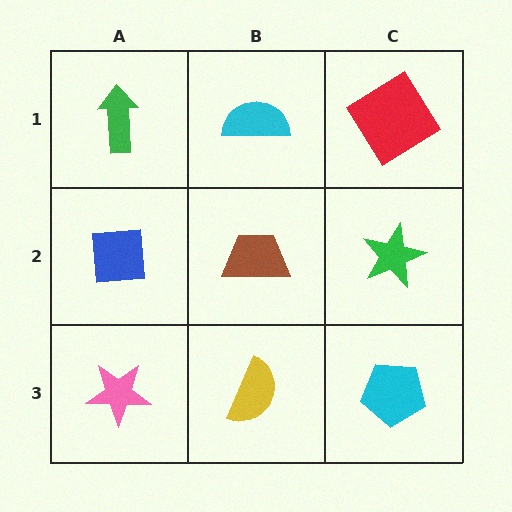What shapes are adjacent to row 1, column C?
A green star (row 2, column C), a cyan semicircle (row 1, column B).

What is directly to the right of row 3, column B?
A cyan pentagon.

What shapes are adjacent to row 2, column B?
A cyan semicircle (row 1, column B), a yellow semicircle (row 3, column B), a blue square (row 2, column A), a green star (row 2, column C).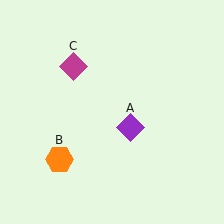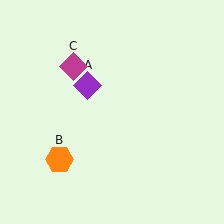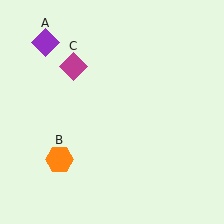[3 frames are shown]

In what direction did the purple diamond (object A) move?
The purple diamond (object A) moved up and to the left.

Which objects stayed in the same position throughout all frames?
Orange hexagon (object B) and magenta diamond (object C) remained stationary.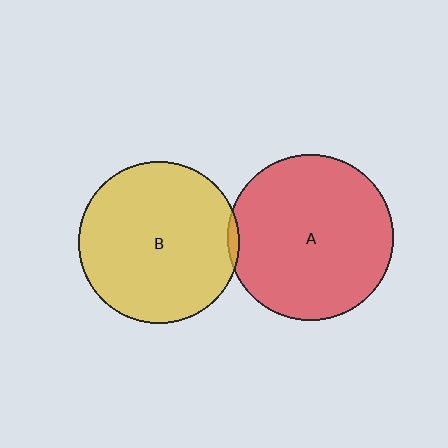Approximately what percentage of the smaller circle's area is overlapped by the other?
Approximately 5%.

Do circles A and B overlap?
Yes.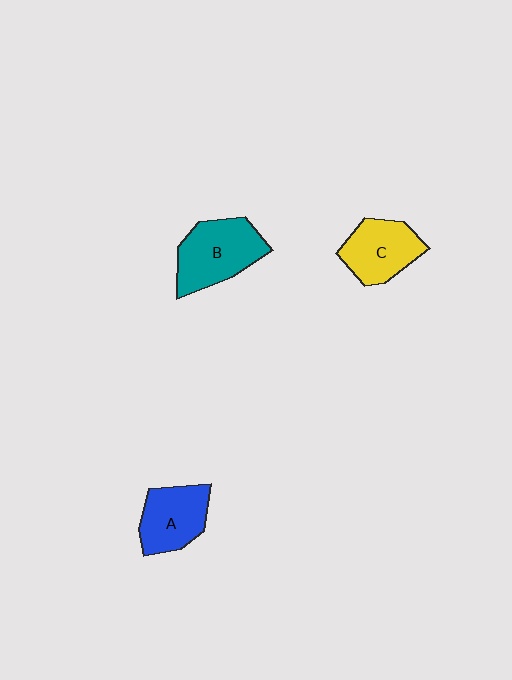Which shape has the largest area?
Shape B (teal).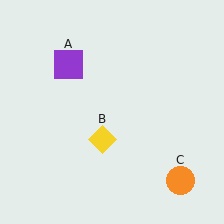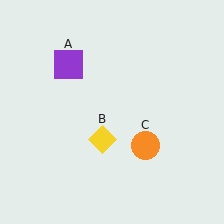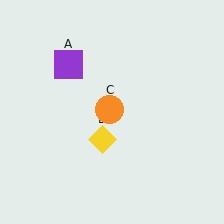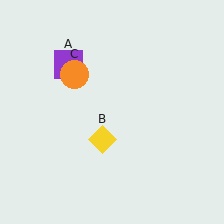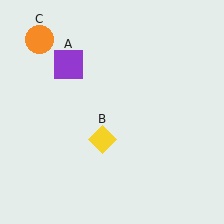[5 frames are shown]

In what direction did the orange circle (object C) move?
The orange circle (object C) moved up and to the left.